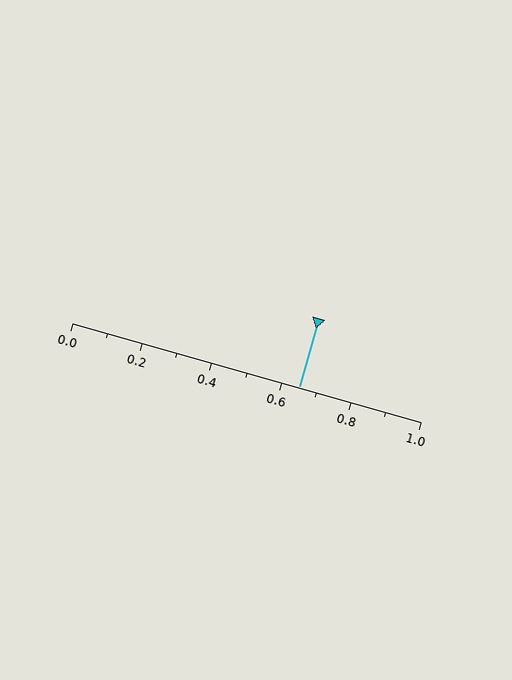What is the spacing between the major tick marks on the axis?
The major ticks are spaced 0.2 apart.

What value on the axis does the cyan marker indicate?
The marker indicates approximately 0.65.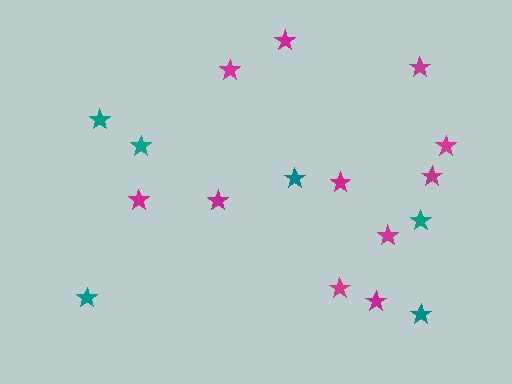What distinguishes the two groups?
There are 2 groups: one group of magenta stars (11) and one group of teal stars (6).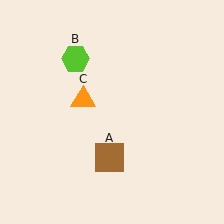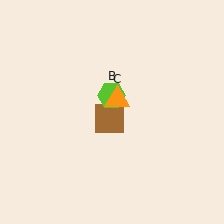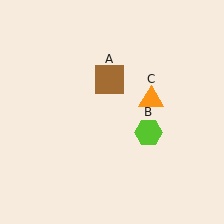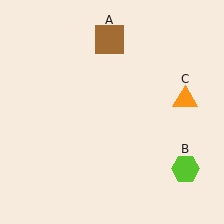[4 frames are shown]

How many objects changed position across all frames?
3 objects changed position: brown square (object A), lime hexagon (object B), orange triangle (object C).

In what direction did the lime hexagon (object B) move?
The lime hexagon (object B) moved down and to the right.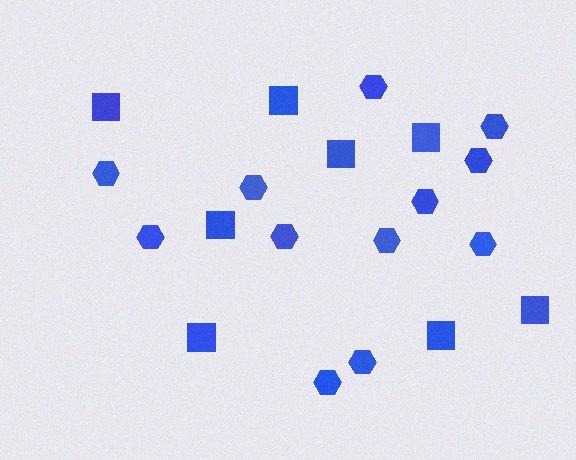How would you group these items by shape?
There are 2 groups: one group of squares (8) and one group of hexagons (12).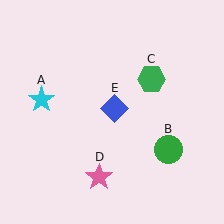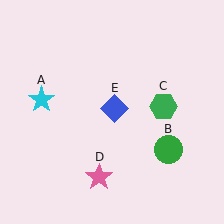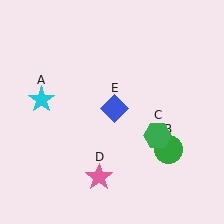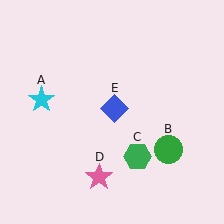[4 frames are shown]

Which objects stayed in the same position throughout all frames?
Cyan star (object A) and green circle (object B) and pink star (object D) and blue diamond (object E) remained stationary.